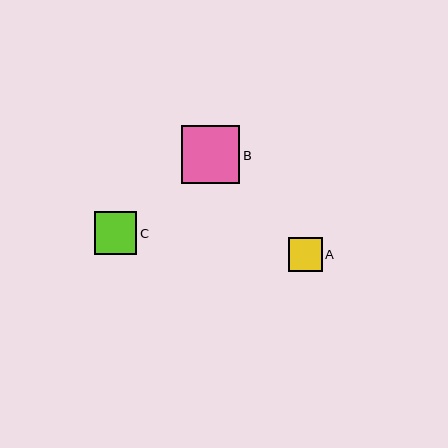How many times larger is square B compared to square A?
Square B is approximately 1.7 times the size of square A.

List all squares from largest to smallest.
From largest to smallest: B, C, A.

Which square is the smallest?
Square A is the smallest with a size of approximately 34 pixels.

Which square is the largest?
Square B is the largest with a size of approximately 58 pixels.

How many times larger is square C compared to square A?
Square C is approximately 1.2 times the size of square A.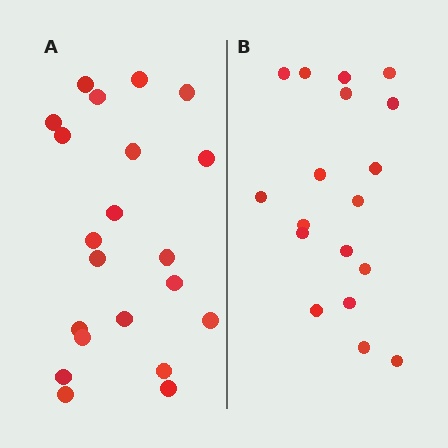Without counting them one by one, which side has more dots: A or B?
Region A (the left region) has more dots.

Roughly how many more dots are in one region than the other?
Region A has just a few more — roughly 2 or 3 more dots than region B.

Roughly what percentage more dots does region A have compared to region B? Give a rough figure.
About 15% more.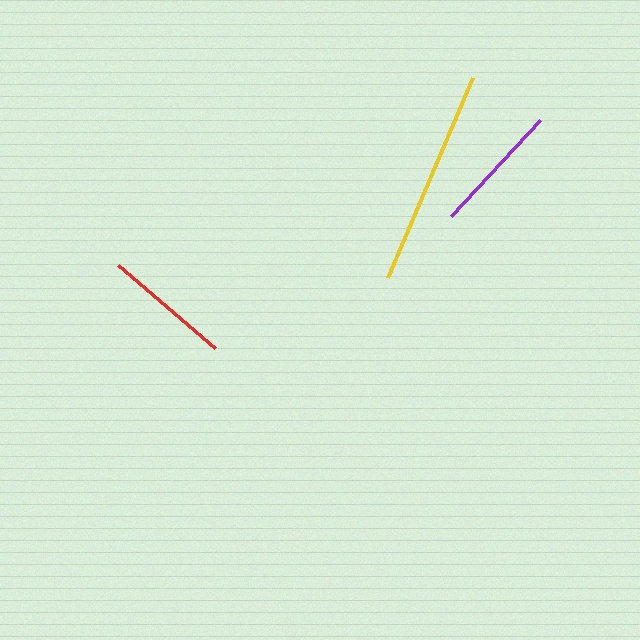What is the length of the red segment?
The red segment is approximately 127 pixels long.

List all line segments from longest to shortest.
From longest to shortest: yellow, purple, red.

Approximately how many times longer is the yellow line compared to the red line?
The yellow line is approximately 1.7 times the length of the red line.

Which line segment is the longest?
The yellow line is the longest at approximately 217 pixels.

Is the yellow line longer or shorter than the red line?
The yellow line is longer than the red line.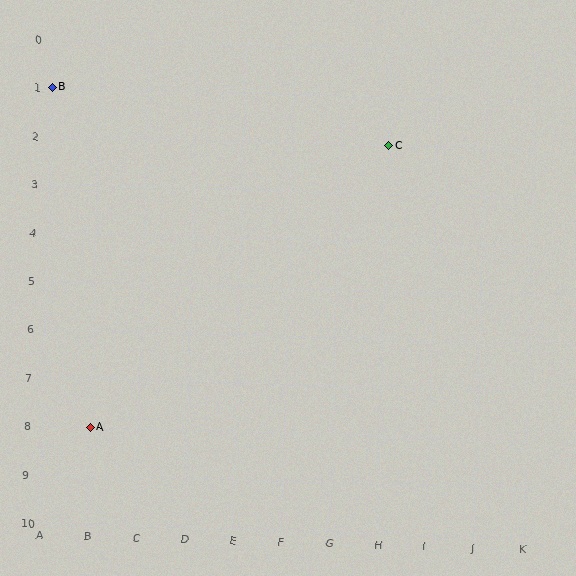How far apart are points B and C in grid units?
Points B and C are 7 columns and 1 row apart (about 7.1 grid units diagonally).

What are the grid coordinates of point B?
Point B is at grid coordinates (A, 1).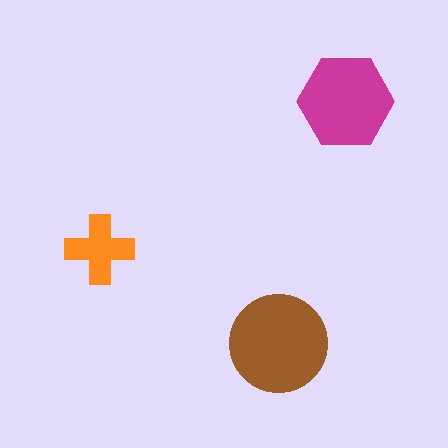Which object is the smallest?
The orange cross.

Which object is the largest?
The brown circle.